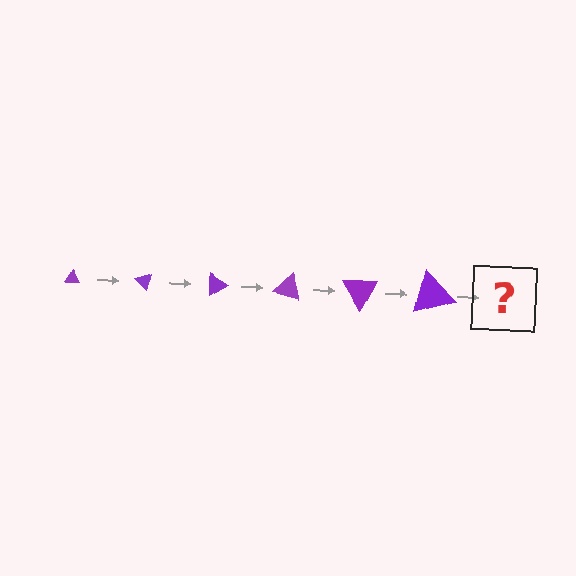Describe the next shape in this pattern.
It should be a triangle, larger than the previous one and rotated 270 degrees from the start.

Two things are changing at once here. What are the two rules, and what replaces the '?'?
The two rules are that the triangle grows larger each step and it rotates 45 degrees each step. The '?' should be a triangle, larger than the previous one and rotated 270 degrees from the start.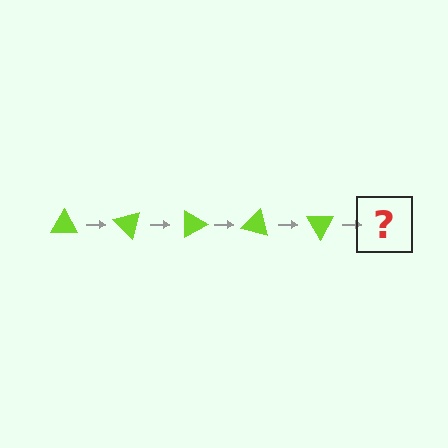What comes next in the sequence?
The next element should be a lime triangle rotated 225 degrees.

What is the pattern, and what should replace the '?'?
The pattern is that the triangle rotates 45 degrees each step. The '?' should be a lime triangle rotated 225 degrees.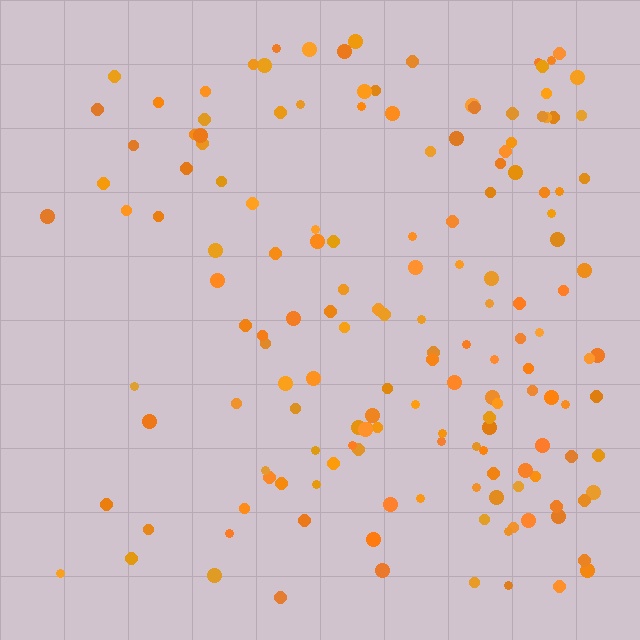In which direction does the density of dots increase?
From left to right, with the right side densest.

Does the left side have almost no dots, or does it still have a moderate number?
Still a moderate number, just noticeably fewer than the right.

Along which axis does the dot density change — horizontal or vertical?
Horizontal.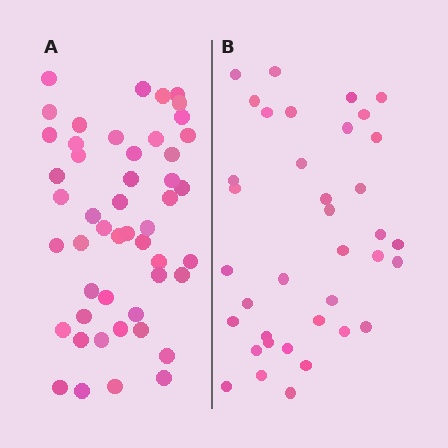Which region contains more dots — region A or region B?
Region A (the left region) has more dots.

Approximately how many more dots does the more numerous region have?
Region A has roughly 12 or so more dots than region B.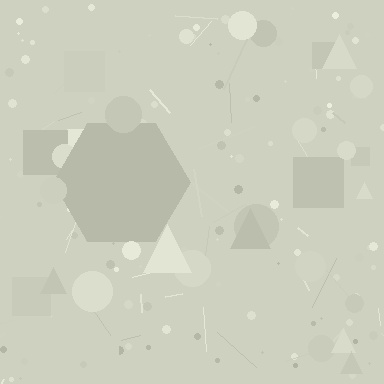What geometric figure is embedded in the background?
A hexagon is embedded in the background.